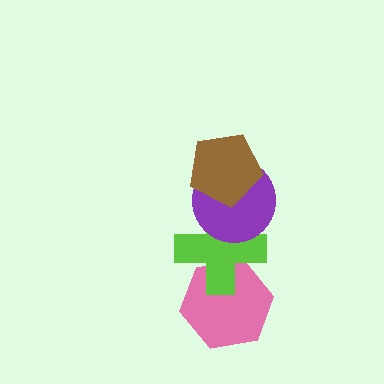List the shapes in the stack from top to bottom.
From top to bottom: the brown pentagon, the purple circle, the lime cross, the pink hexagon.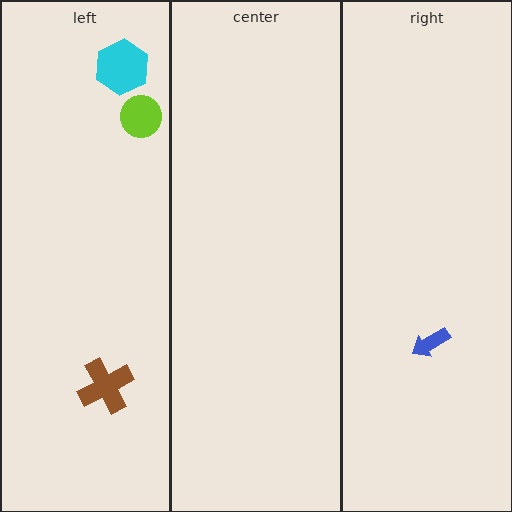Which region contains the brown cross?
The left region.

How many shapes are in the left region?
3.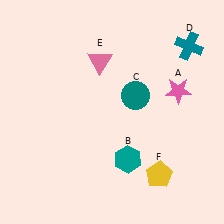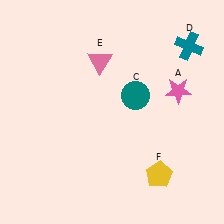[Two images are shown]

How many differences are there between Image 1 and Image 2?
There is 1 difference between the two images.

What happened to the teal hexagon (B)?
The teal hexagon (B) was removed in Image 2. It was in the bottom-right area of Image 1.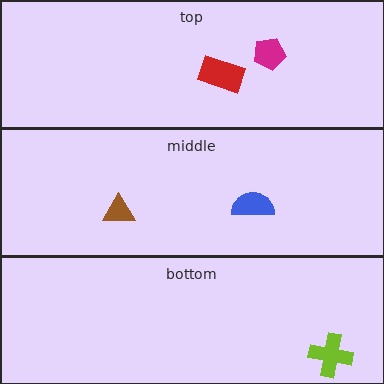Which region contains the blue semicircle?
The middle region.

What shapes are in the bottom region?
The lime cross.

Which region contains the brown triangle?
The middle region.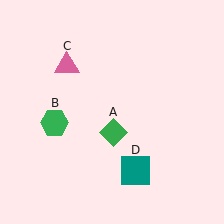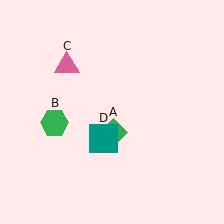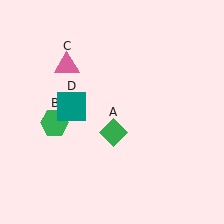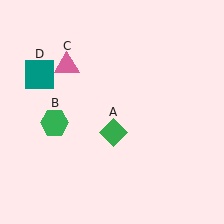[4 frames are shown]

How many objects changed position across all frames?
1 object changed position: teal square (object D).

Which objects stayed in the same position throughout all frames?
Green diamond (object A) and green hexagon (object B) and pink triangle (object C) remained stationary.